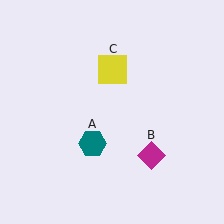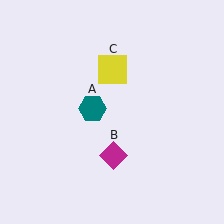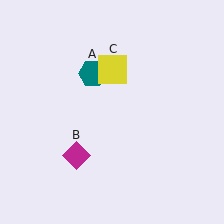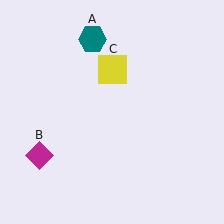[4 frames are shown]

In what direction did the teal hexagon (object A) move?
The teal hexagon (object A) moved up.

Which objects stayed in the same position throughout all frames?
Yellow square (object C) remained stationary.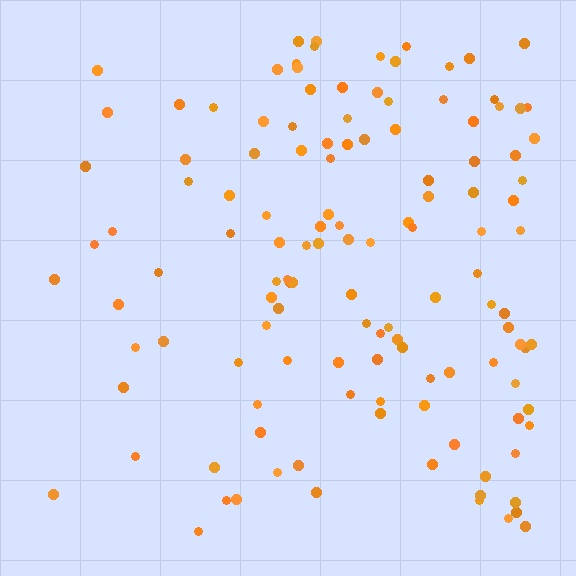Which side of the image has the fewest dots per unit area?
The left.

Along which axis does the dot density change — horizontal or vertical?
Horizontal.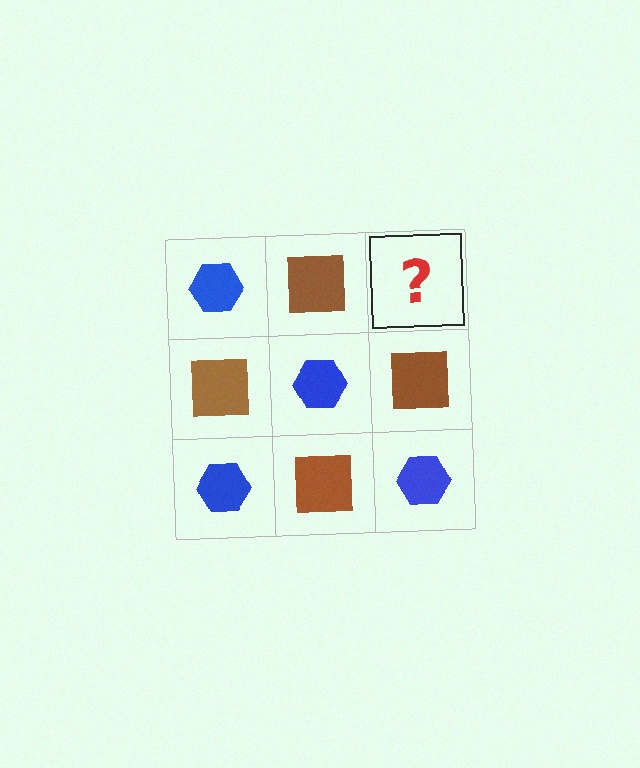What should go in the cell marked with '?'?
The missing cell should contain a blue hexagon.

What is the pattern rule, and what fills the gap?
The rule is that it alternates blue hexagon and brown square in a checkerboard pattern. The gap should be filled with a blue hexagon.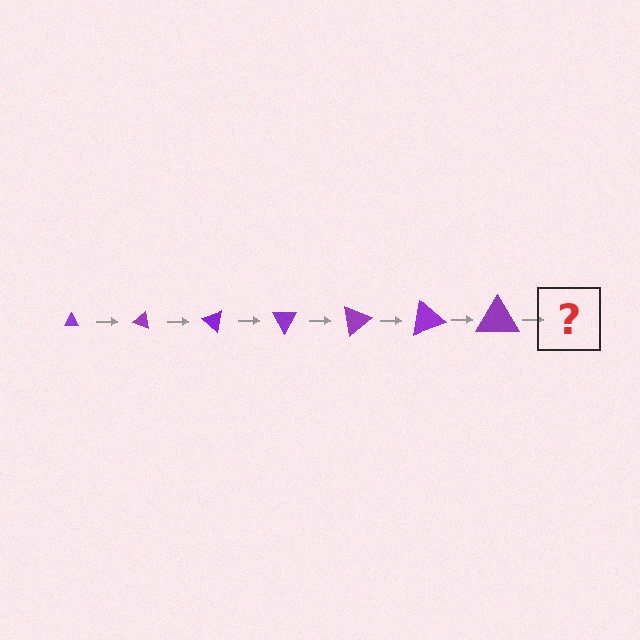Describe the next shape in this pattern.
It should be a triangle, larger than the previous one and rotated 140 degrees from the start.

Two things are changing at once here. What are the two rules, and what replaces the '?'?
The two rules are that the triangle grows larger each step and it rotates 20 degrees each step. The '?' should be a triangle, larger than the previous one and rotated 140 degrees from the start.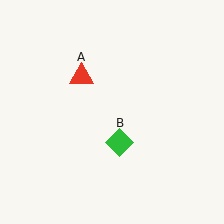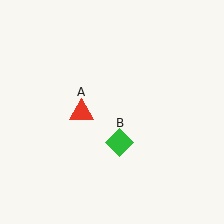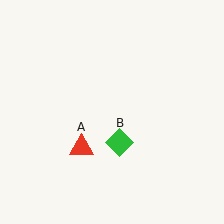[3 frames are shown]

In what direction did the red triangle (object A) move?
The red triangle (object A) moved down.